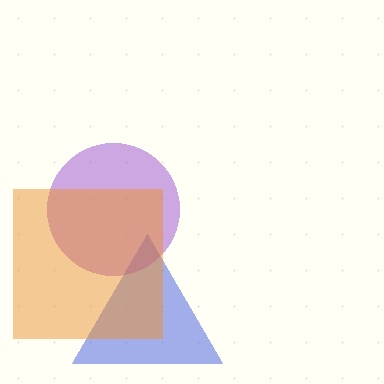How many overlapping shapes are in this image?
There are 3 overlapping shapes in the image.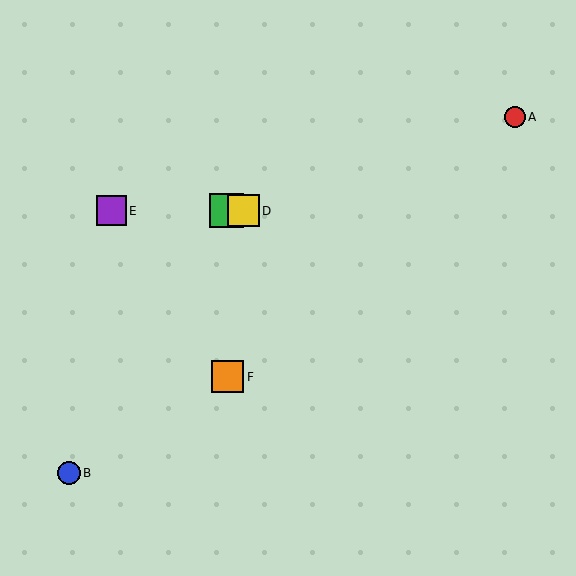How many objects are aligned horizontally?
3 objects (C, D, E) are aligned horizontally.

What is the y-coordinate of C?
Object C is at y≈211.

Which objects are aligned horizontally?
Objects C, D, E are aligned horizontally.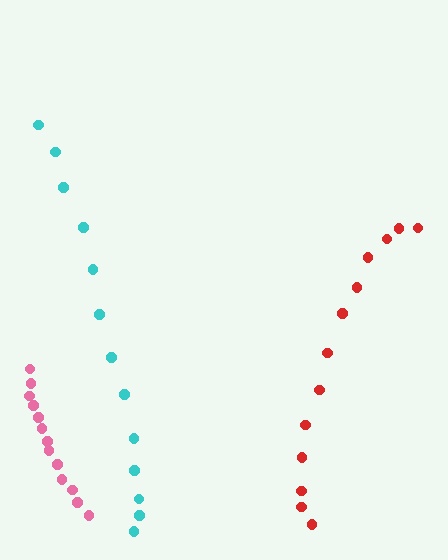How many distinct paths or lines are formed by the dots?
There are 3 distinct paths.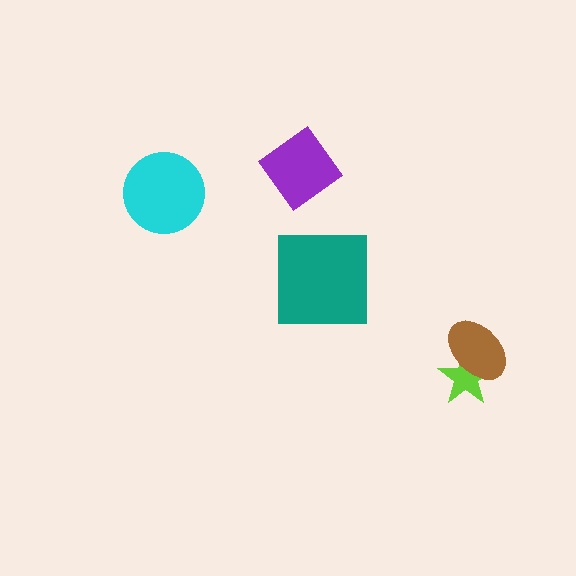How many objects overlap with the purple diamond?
0 objects overlap with the purple diamond.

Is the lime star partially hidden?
Yes, it is partially covered by another shape.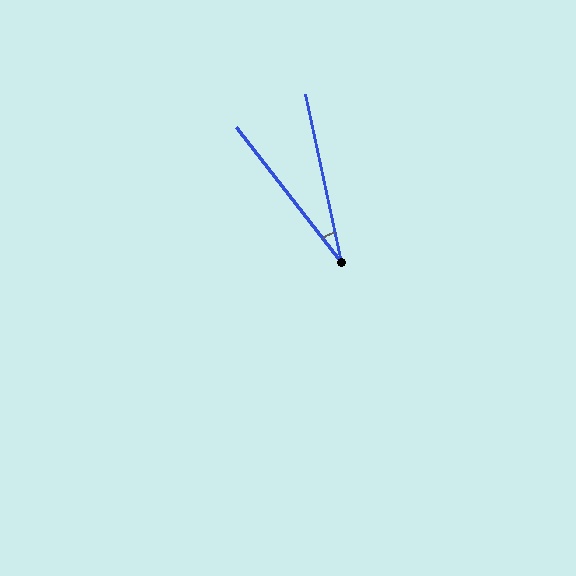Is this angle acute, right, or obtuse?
It is acute.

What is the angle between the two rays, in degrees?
Approximately 26 degrees.